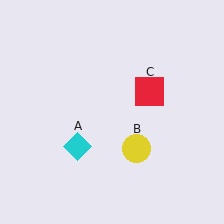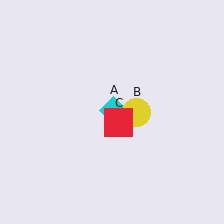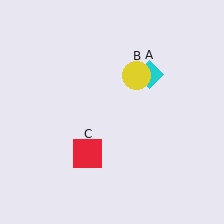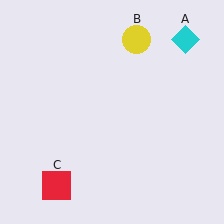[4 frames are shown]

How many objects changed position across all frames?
3 objects changed position: cyan diamond (object A), yellow circle (object B), red square (object C).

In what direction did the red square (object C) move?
The red square (object C) moved down and to the left.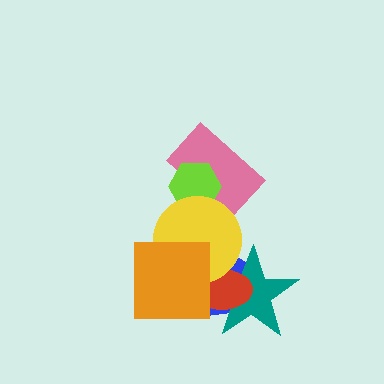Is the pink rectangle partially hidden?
Yes, it is partially covered by another shape.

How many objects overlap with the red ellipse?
4 objects overlap with the red ellipse.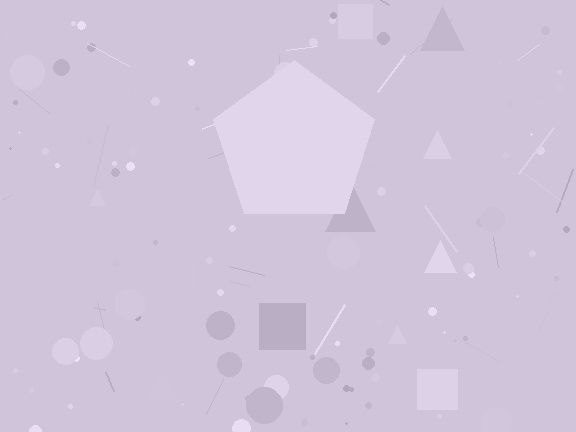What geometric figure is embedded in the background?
A pentagon is embedded in the background.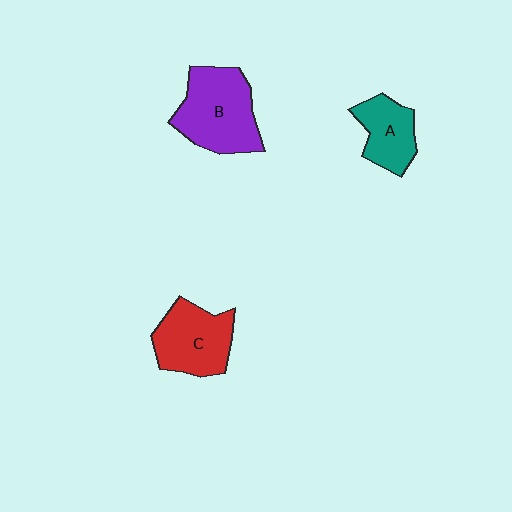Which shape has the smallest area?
Shape A (teal).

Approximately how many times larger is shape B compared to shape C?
Approximately 1.2 times.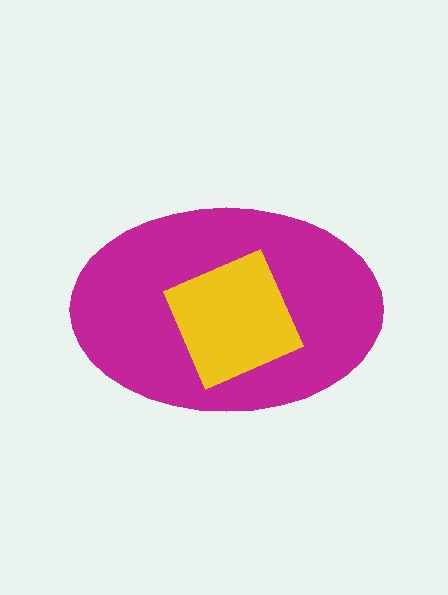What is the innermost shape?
The yellow diamond.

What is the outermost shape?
The magenta ellipse.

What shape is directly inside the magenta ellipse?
The yellow diamond.